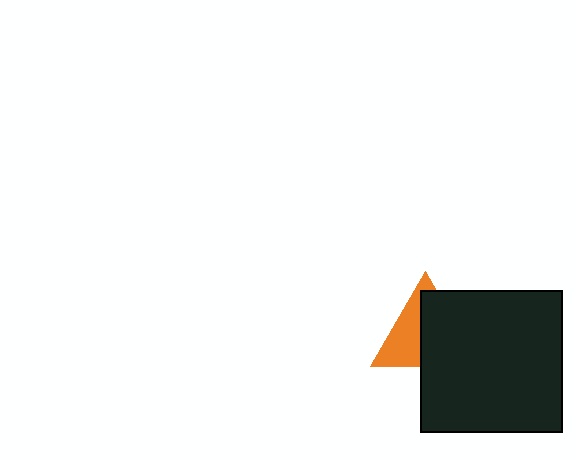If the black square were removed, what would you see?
You would see the complete orange triangle.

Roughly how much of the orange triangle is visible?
A small part of it is visible (roughly 44%).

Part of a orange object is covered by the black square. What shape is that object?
It is a triangle.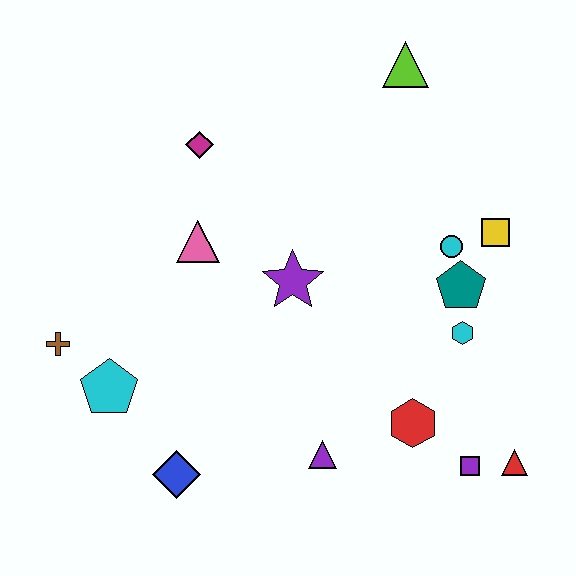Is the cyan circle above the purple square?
Yes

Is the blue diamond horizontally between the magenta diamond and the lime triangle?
No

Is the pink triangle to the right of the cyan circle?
No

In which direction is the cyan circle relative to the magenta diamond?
The cyan circle is to the right of the magenta diamond.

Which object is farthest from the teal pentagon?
The brown cross is farthest from the teal pentagon.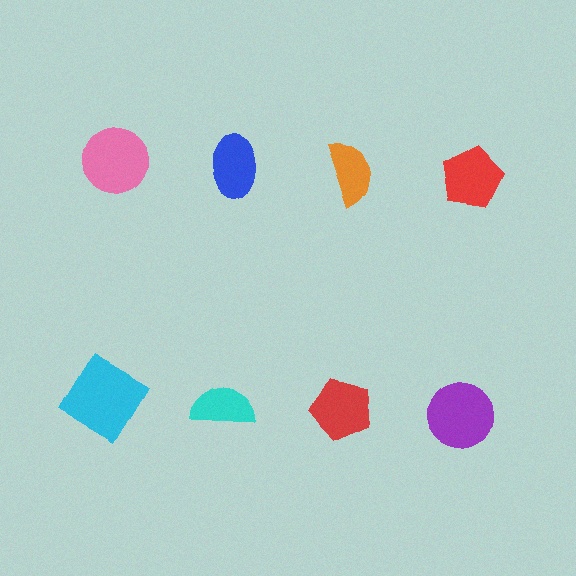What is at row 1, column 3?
An orange semicircle.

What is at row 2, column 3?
A red pentagon.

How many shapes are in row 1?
4 shapes.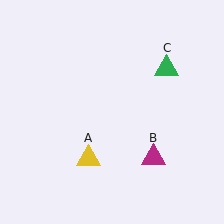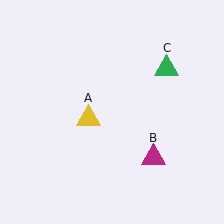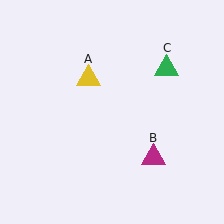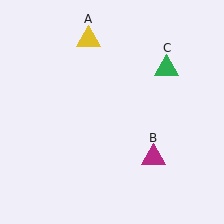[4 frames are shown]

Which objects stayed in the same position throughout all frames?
Magenta triangle (object B) and green triangle (object C) remained stationary.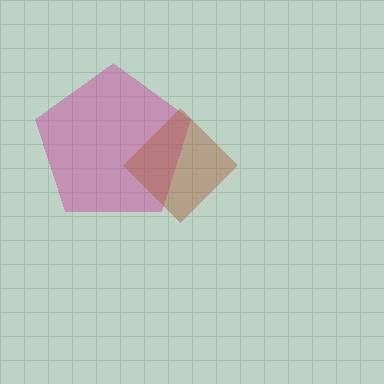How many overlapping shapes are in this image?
There are 2 overlapping shapes in the image.